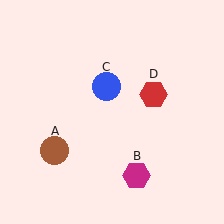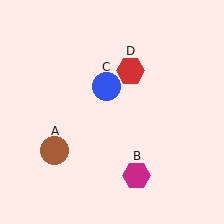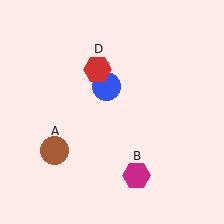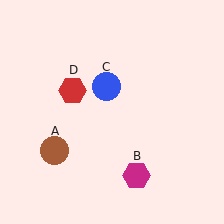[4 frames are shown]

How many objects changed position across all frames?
1 object changed position: red hexagon (object D).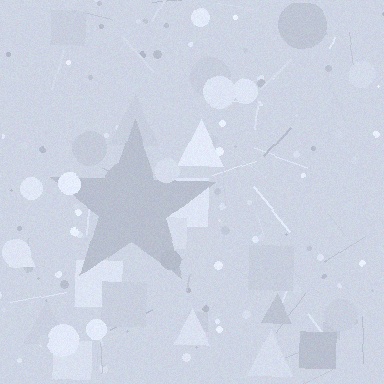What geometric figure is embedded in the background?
A star is embedded in the background.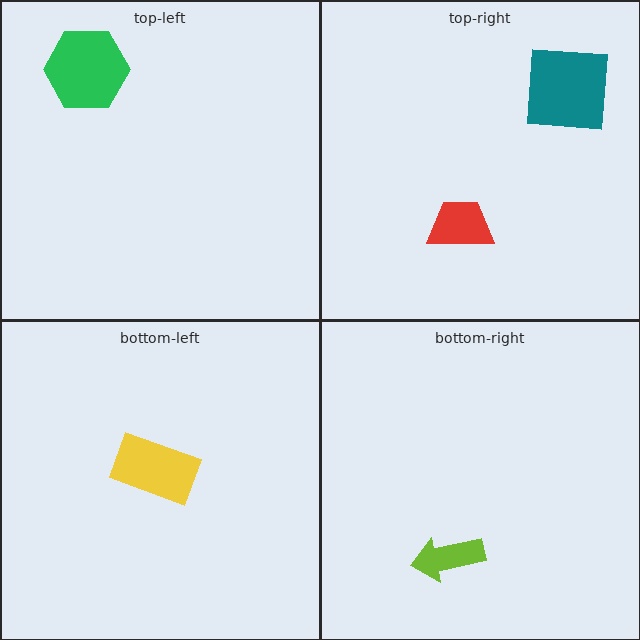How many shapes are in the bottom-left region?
1.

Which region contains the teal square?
The top-right region.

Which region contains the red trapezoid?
The top-right region.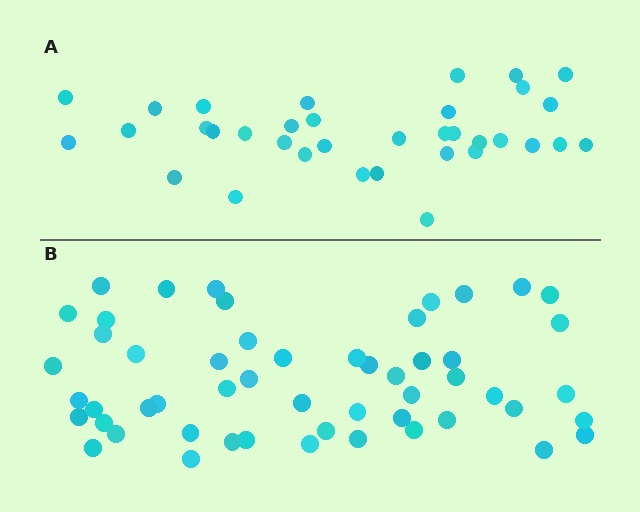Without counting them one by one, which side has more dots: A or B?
Region B (the bottom region) has more dots.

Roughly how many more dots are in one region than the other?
Region B has approximately 20 more dots than region A.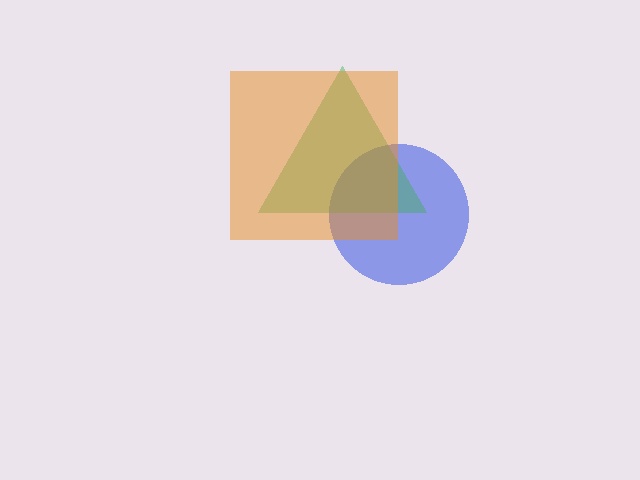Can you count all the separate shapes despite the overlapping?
Yes, there are 3 separate shapes.